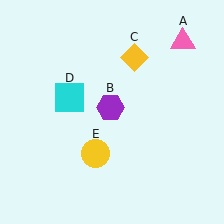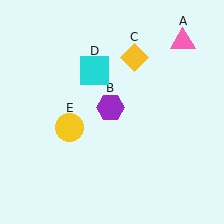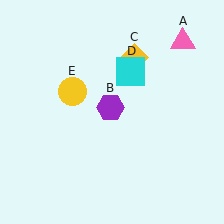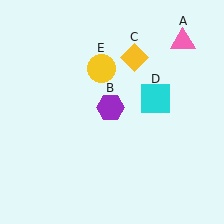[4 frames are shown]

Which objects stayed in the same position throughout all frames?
Pink triangle (object A) and purple hexagon (object B) and yellow diamond (object C) remained stationary.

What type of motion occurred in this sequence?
The cyan square (object D), yellow circle (object E) rotated clockwise around the center of the scene.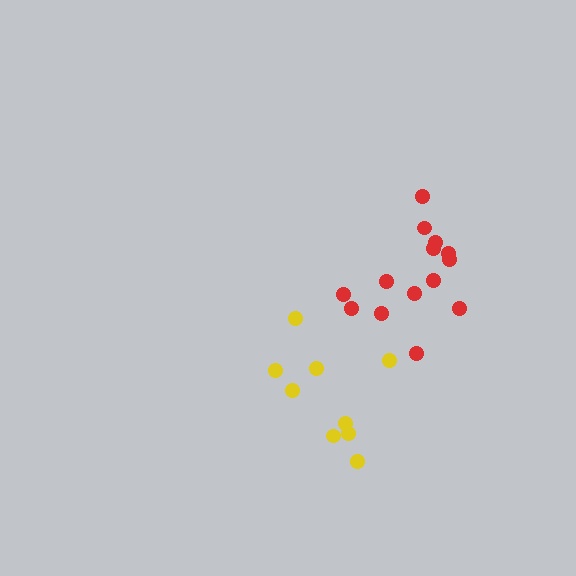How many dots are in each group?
Group 1: 14 dots, Group 2: 9 dots (23 total).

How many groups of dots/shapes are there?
There are 2 groups.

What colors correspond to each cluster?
The clusters are colored: red, yellow.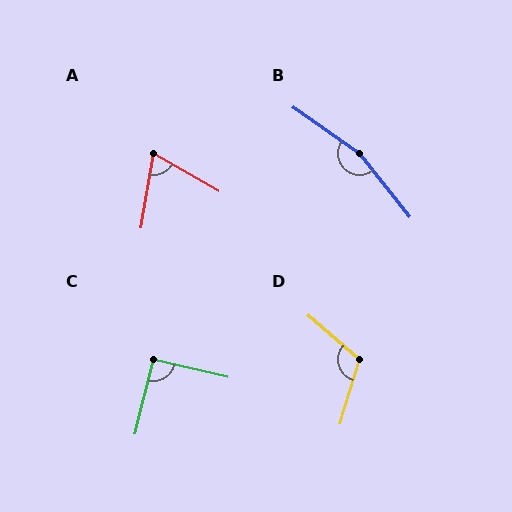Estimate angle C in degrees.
Approximately 90 degrees.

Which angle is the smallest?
A, at approximately 70 degrees.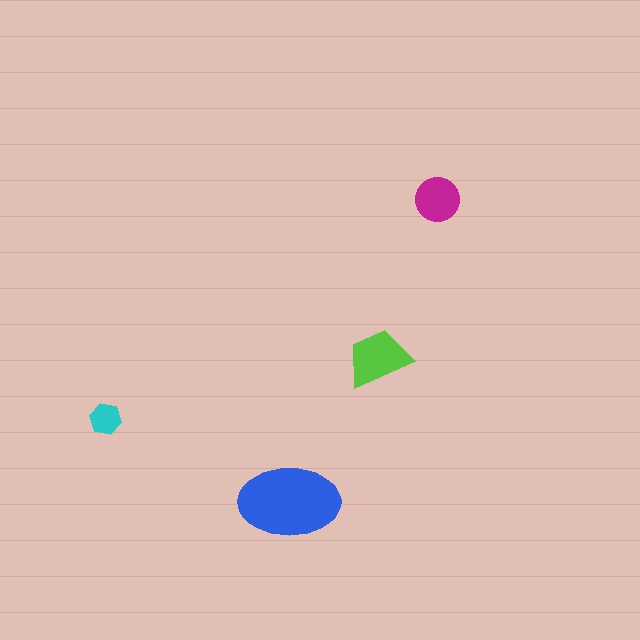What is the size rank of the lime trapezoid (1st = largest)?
2nd.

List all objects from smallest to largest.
The cyan hexagon, the magenta circle, the lime trapezoid, the blue ellipse.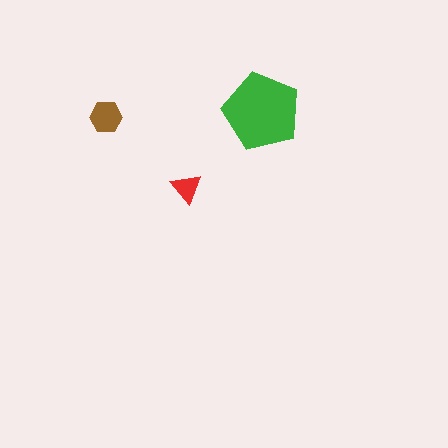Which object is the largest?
The green pentagon.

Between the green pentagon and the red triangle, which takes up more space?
The green pentagon.